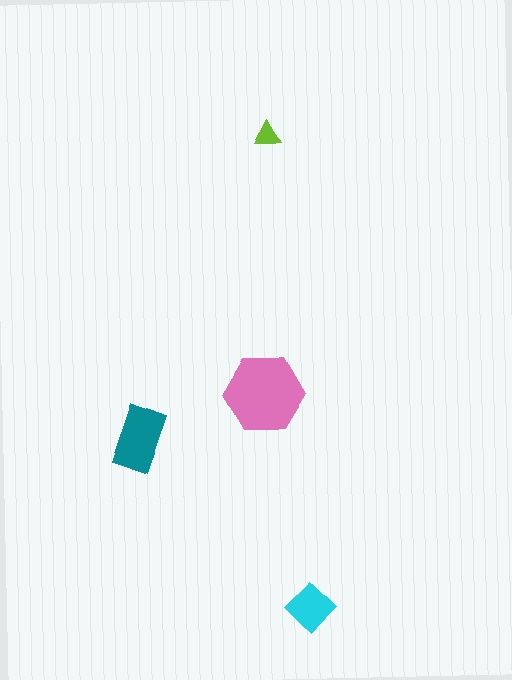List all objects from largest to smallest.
The pink hexagon, the teal rectangle, the cyan diamond, the lime triangle.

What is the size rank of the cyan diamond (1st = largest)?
3rd.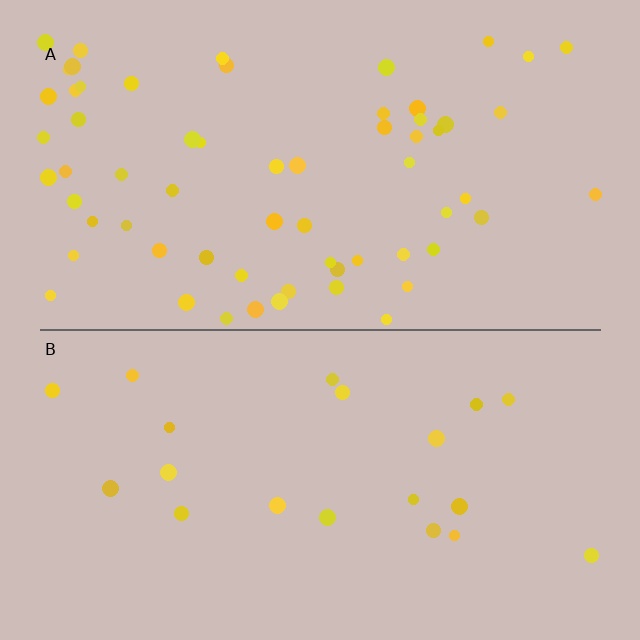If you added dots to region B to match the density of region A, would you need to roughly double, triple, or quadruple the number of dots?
Approximately triple.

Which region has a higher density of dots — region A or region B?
A (the top).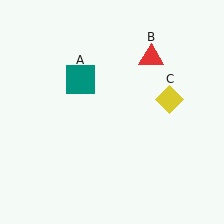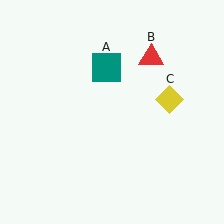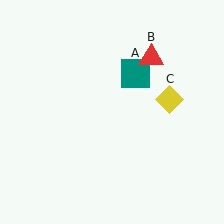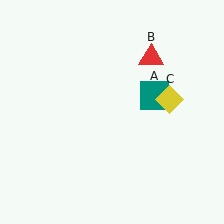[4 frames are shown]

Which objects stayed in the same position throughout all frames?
Red triangle (object B) and yellow diamond (object C) remained stationary.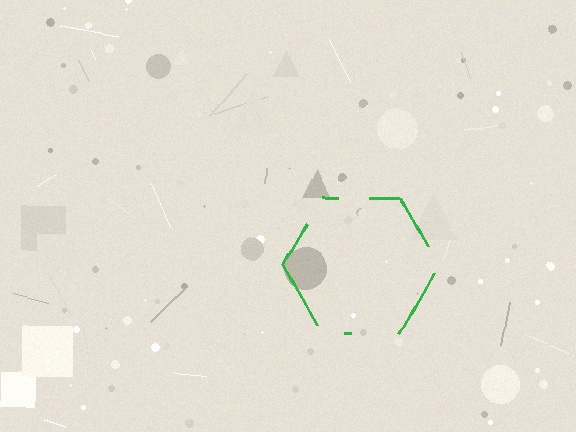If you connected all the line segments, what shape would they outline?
They would outline a hexagon.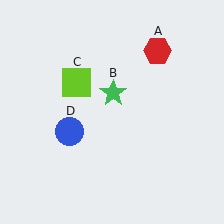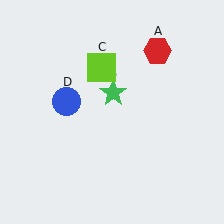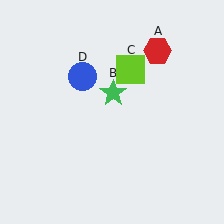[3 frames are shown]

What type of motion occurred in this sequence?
The lime square (object C), blue circle (object D) rotated clockwise around the center of the scene.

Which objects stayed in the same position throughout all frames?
Red hexagon (object A) and green star (object B) remained stationary.